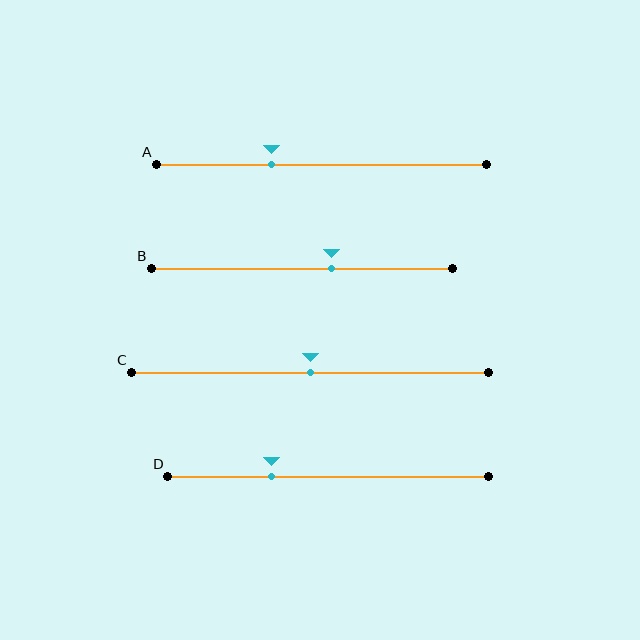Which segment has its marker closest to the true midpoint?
Segment C has its marker closest to the true midpoint.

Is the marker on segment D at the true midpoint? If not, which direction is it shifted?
No, the marker on segment D is shifted to the left by about 18% of the segment length.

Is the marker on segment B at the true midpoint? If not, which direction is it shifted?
No, the marker on segment B is shifted to the right by about 10% of the segment length.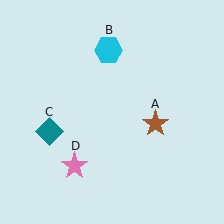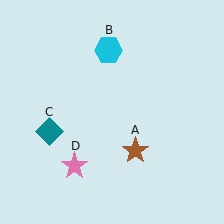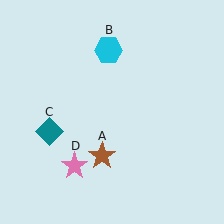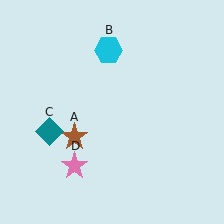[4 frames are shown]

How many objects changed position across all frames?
1 object changed position: brown star (object A).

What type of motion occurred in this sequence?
The brown star (object A) rotated clockwise around the center of the scene.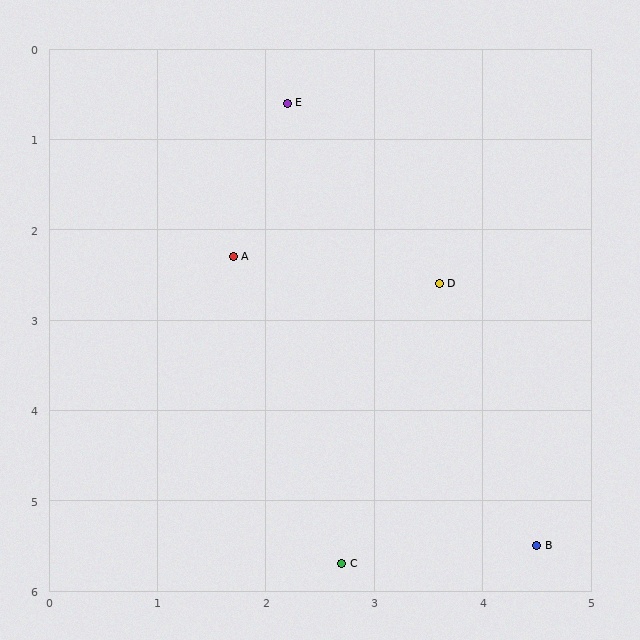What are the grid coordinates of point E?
Point E is at approximately (2.2, 0.6).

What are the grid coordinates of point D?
Point D is at approximately (3.6, 2.6).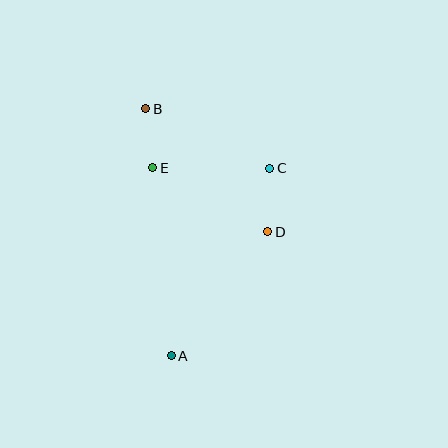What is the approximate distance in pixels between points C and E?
The distance between C and E is approximately 117 pixels.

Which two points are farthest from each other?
Points A and B are farthest from each other.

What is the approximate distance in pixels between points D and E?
The distance between D and E is approximately 132 pixels.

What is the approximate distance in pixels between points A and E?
The distance between A and E is approximately 189 pixels.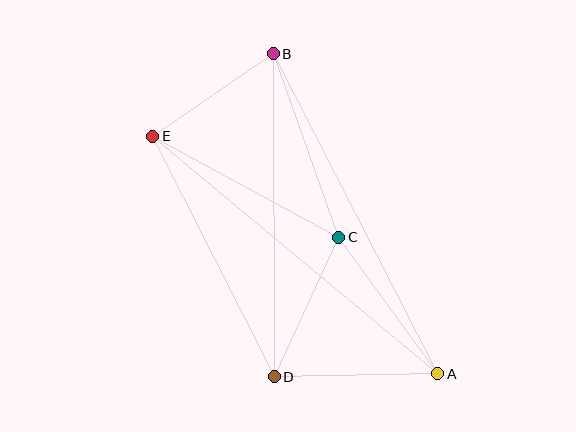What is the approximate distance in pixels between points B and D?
The distance between B and D is approximately 323 pixels.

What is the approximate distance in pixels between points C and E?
The distance between C and E is approximately 212 pixels.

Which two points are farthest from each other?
Points A and E are farthest from each other.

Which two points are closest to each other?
Points B and E are closest to each other.